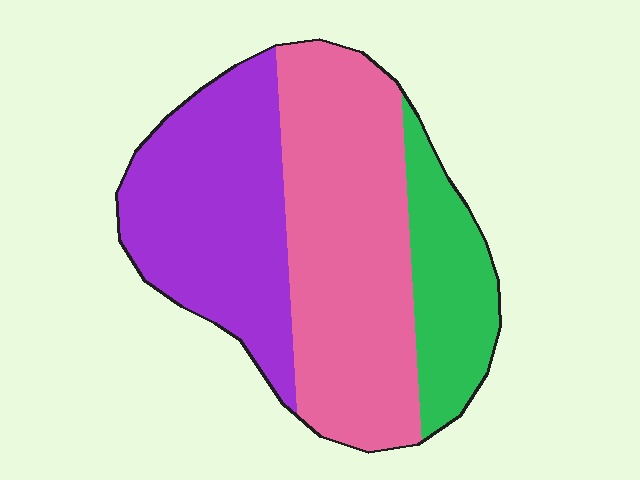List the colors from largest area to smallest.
From largest to smallest: pink, purple, green.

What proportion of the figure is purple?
Purple takes up about three eighths (3/8) of the figure.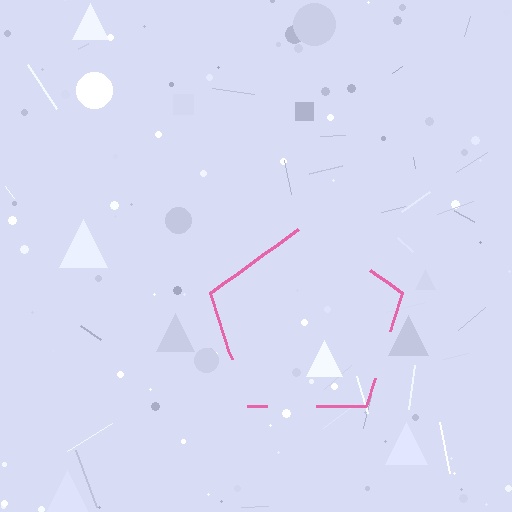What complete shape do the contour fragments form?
The contour fragments form a pentagon.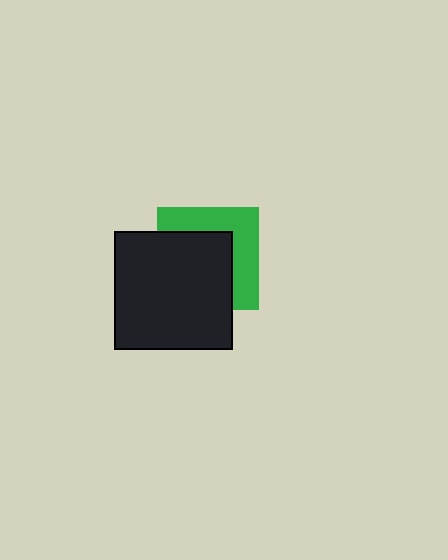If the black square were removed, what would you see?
You would see the complete green square.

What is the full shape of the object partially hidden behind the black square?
The partially hidden object is a green square.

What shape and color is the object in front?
The object in front is a black square.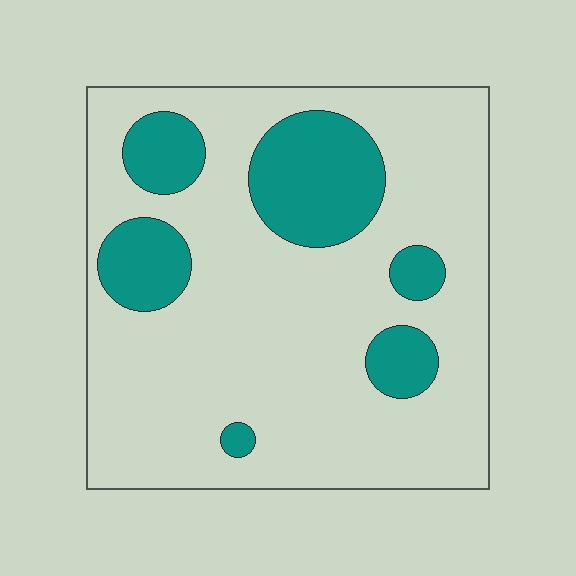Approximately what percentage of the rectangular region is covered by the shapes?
Approximately 20%.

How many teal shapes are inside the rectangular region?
6.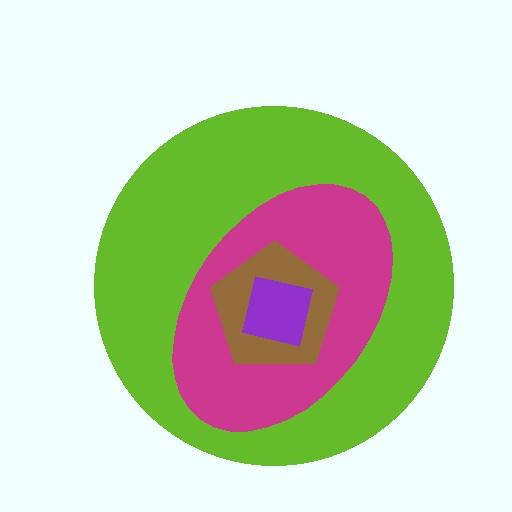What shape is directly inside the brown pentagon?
The purple square.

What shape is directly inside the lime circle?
The magenta ellipse.